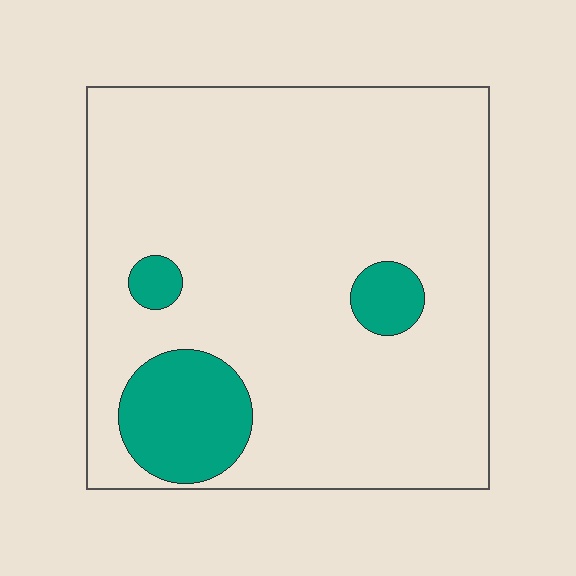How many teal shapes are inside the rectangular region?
3.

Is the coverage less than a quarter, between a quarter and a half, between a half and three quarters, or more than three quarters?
Less than a quarter.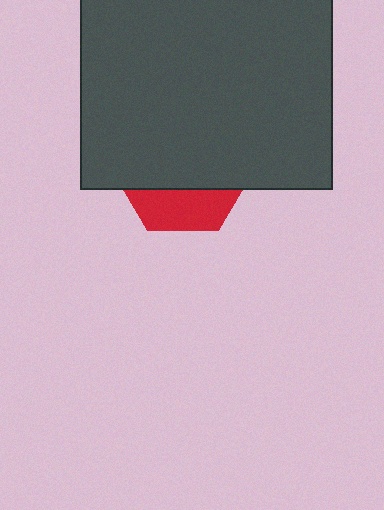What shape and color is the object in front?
The object in front is a dark gray rectangle.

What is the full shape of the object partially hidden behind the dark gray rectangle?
The partially hidden object is a red hexagon.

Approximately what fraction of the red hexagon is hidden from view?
Roughly 70% of the red hexagon is hidden behind the dark gray rectangle.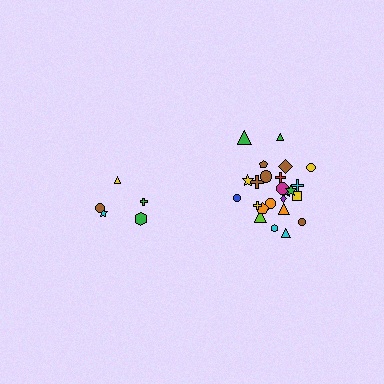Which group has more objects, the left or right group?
The right group.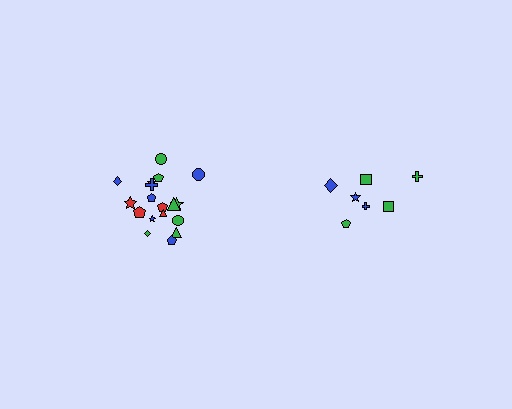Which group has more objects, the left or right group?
The left group.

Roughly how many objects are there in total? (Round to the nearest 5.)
Roughly 25 objects in total.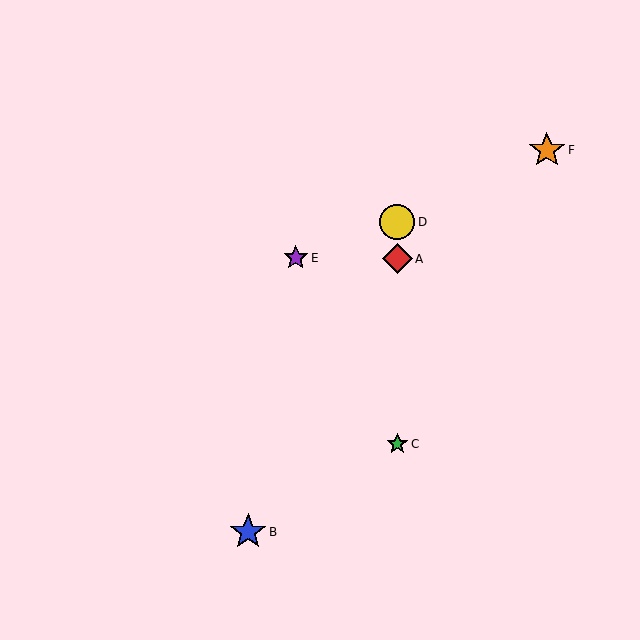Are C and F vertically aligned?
No, C is at x≈397 and F is at x≈547.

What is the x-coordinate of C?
Object C is at x≈397.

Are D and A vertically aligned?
Yes, both are at x≈397.